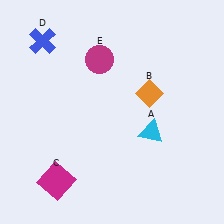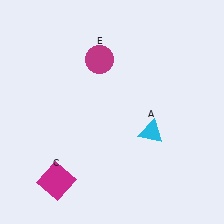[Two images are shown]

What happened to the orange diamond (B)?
The orange diamond (B) was removed in Image 2. It was in the top-right area of Image 1.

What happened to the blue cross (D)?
The blue cross (D) was removed in Image 2. It was in the top-left area of Image 1.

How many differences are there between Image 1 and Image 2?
There are 2 differences between the two images.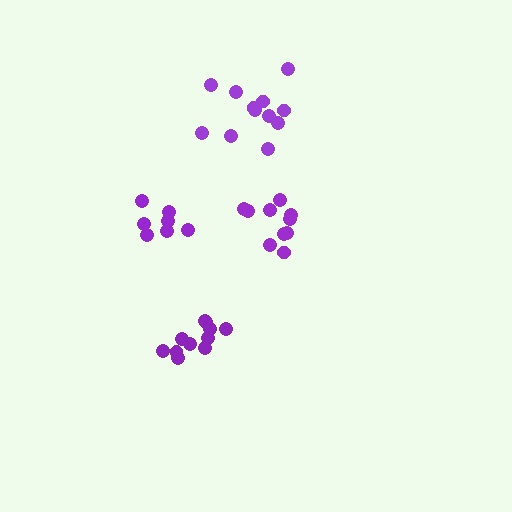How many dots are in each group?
Group 1: 11 dots, Group 2: 12 dots, Group 3: 7 dots, Group 4: 10 dots (40 total).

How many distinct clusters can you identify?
There are 4 distinct clusters.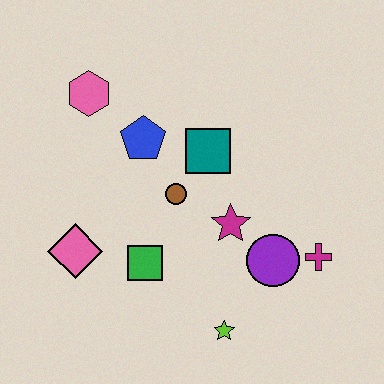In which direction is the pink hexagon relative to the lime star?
The pink hexagon is above the lime star.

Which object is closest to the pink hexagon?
The blue pentagon is closest to the pink hexagon.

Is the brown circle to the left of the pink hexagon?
No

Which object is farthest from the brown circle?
The magenta cross is farthest from the brown circle.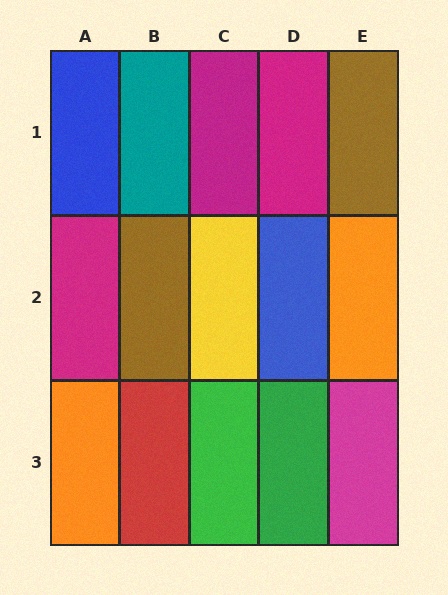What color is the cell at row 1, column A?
Blue.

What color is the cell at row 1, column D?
Magenta.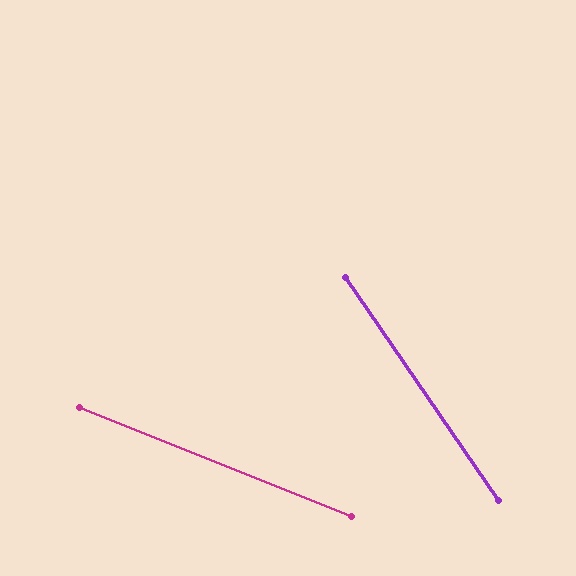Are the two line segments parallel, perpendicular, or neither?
Neither parallel nor perpendicular — they differ by about 34°.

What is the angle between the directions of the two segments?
Approximately 34 degrees.